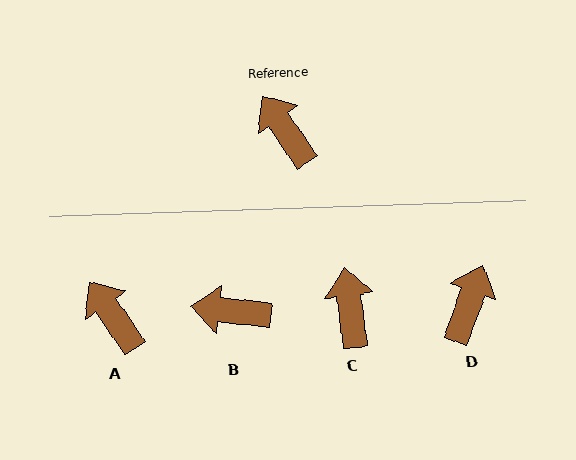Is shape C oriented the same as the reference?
No, it is off by about 28 degrees.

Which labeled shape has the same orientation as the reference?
A.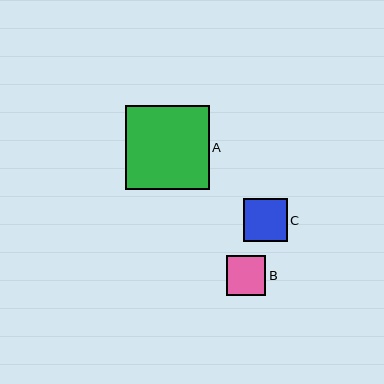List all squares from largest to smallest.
From largest to smallest: A, C, B.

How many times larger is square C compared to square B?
Square C is approximately 1.1 times the size of square B.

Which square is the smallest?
Square B is the smallest with a size of approximately 39 pixels.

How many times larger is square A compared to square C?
Square A is approximately 1.9 times the size of square C.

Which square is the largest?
Square A is the largest with a size of approximately 83 pixels.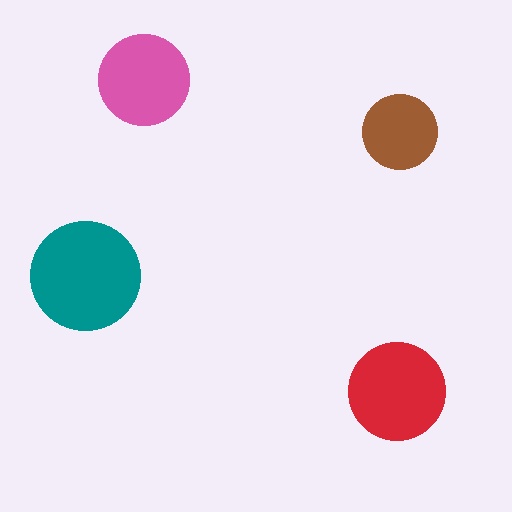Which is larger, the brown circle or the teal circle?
The teal one.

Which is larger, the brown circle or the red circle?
The red one.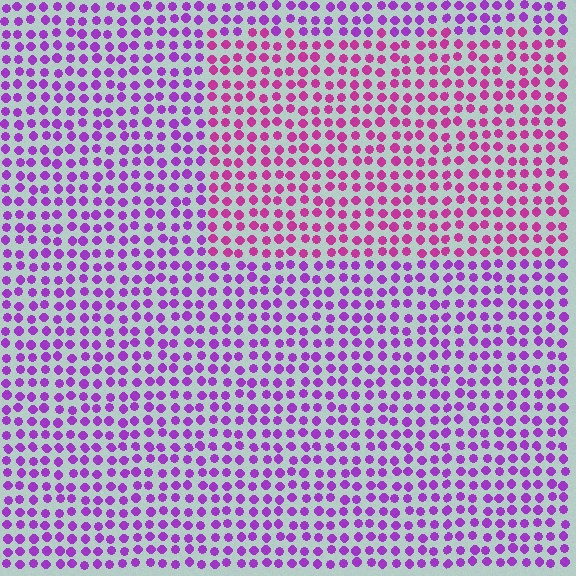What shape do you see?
I see a rectangle.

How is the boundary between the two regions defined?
The boundary is defined purely by a slight shift in hue (about 33 degrees). Spacing, size, and orientation are identical on both sides.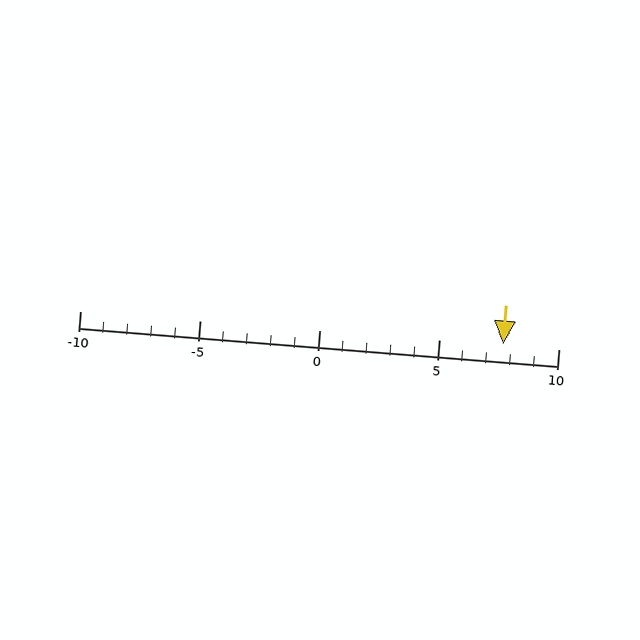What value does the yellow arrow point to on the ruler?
The yellow arrow points to approximately 8.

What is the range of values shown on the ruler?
The ruler shows values from -10 to 10.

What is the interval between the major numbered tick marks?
The major tick marks are spaced 5 units apart.